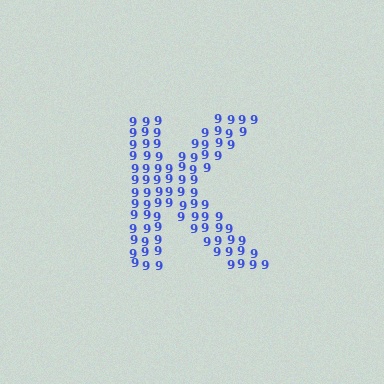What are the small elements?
The small elements are digit 9's.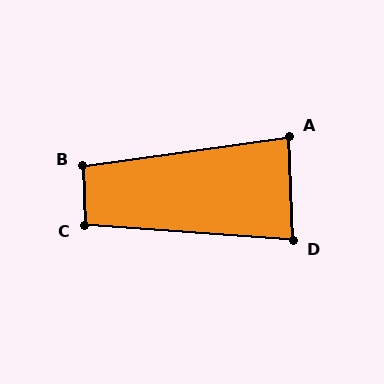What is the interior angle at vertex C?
Approximately 96 degrees (obtuse).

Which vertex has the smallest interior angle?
D, at approximately 84 degrees.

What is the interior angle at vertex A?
Approximately 84 degrees (acute).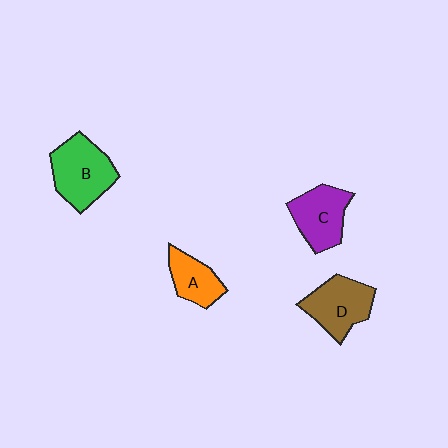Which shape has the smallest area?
Shape A (orange).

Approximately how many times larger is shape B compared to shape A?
Approximately 1.6 times.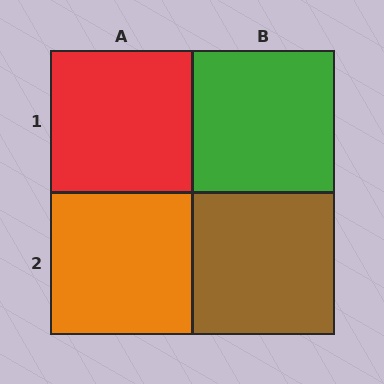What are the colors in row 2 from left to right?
Orange, brown.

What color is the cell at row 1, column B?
Green.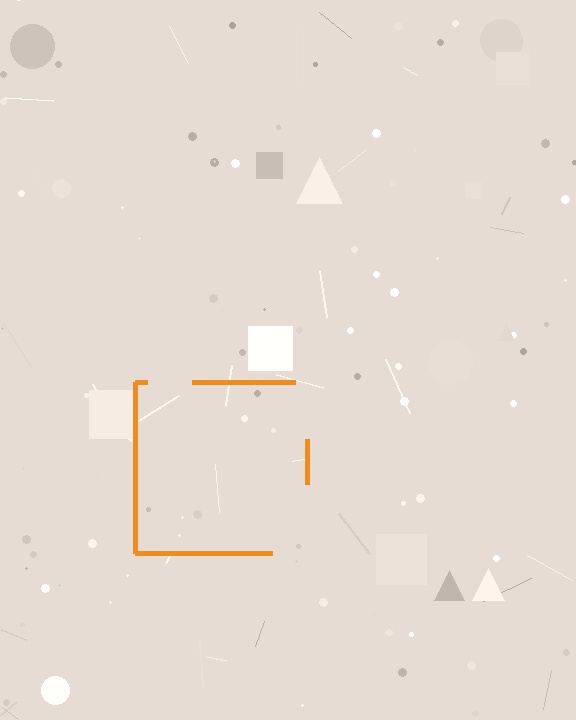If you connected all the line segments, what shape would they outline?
They would outline a square.